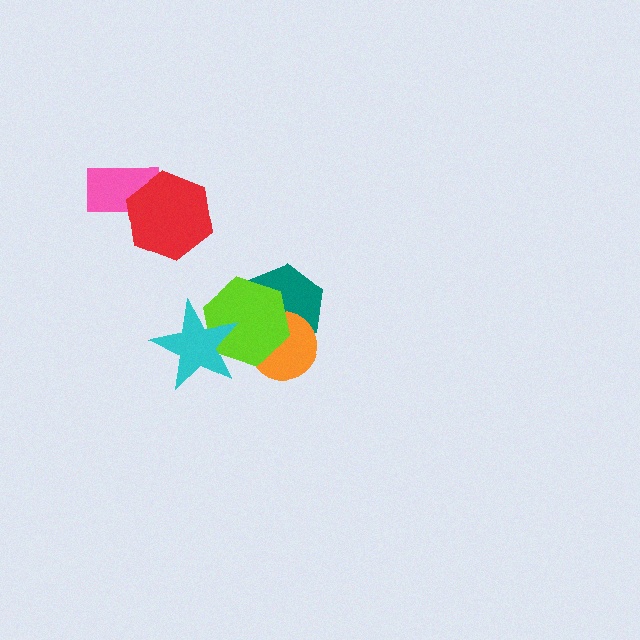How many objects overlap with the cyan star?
1 object overlaps with the cyan star.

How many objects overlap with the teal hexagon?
2 objects overlap with the teal hexagon.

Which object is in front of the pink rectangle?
The red hexagon is in front of the pink rectangle.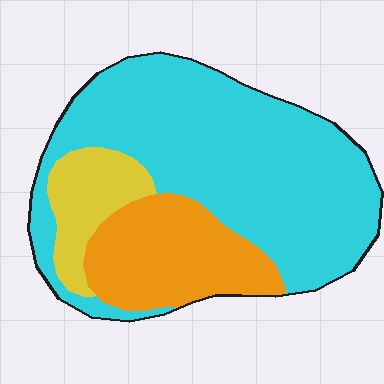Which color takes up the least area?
Yellow, at roughly 10%.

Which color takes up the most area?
Cyan, at roughly 65%.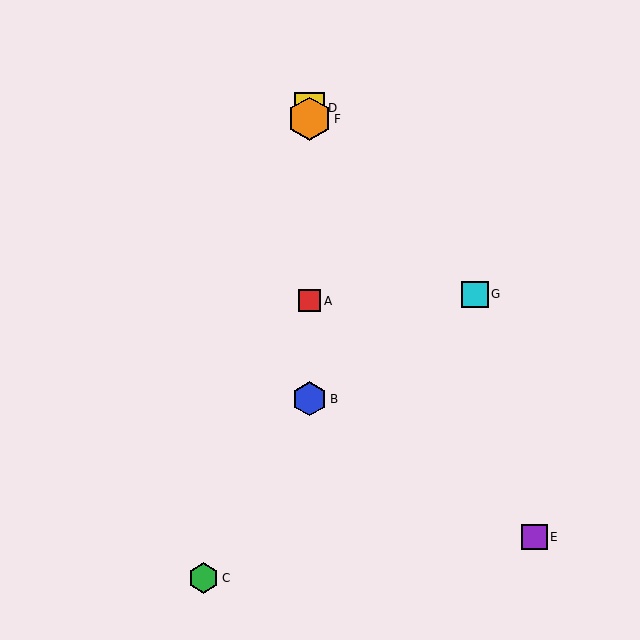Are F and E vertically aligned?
No, F is at x≈310 and E is at x≈535.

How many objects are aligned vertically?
4 objects (A, B, D, F) are aligned vertically.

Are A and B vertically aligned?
Yes, both are at x≈310.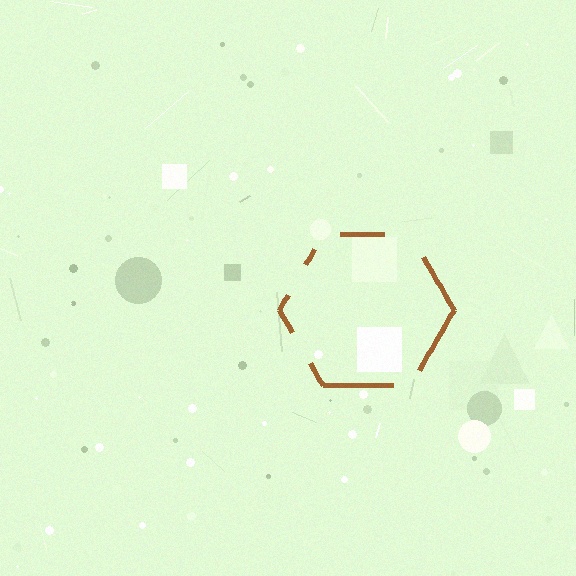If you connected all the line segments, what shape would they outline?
They would outline a hexagon.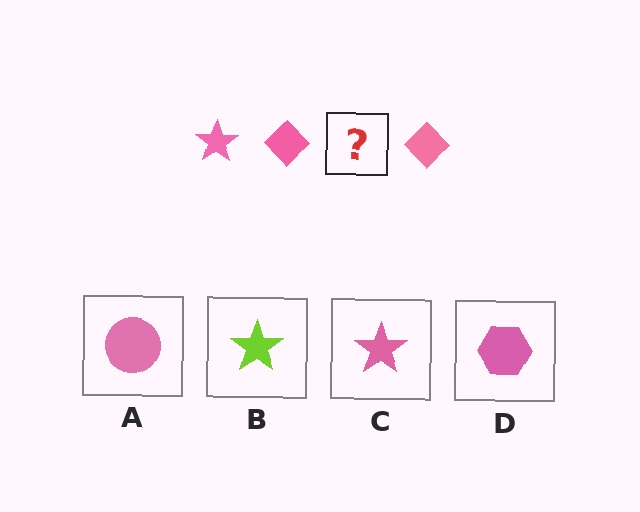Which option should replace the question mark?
Option C.